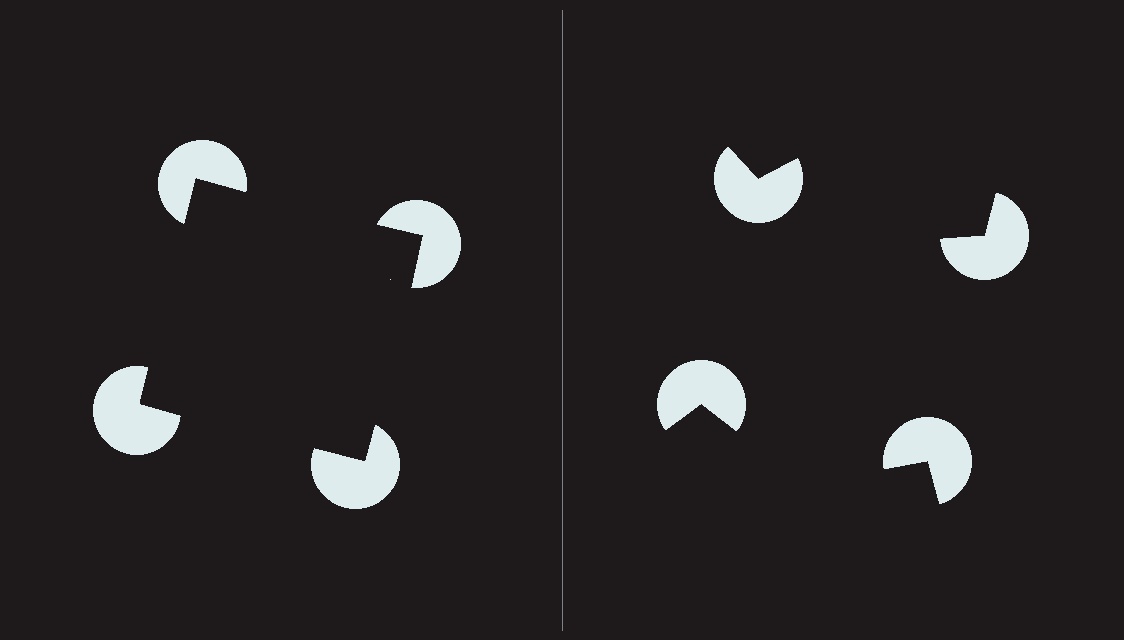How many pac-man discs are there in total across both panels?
8 — 4 on each side.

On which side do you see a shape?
An illusory square appears on the left side. On the right side the wedge cuts are rotated, so no coherent shape forms.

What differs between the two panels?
The pac-man discs are positioned identically on both sides; only the wedge orientations differ. On the left they align to a square; on the right they are misaligned.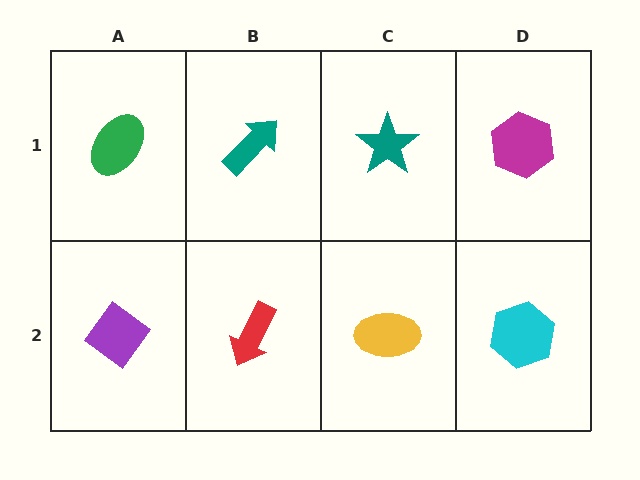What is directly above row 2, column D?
A magenta hexagon.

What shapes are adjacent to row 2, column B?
A teal arrow (row 1, column B), a purple diamond (row 2, column A), a yellow ellipse (row 2, column C).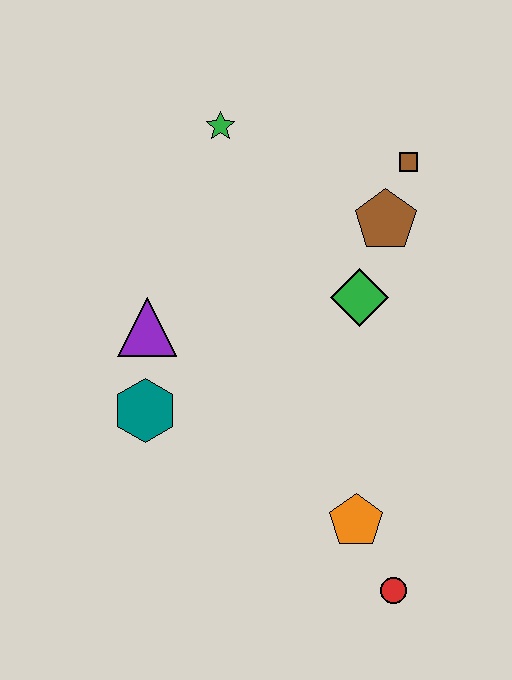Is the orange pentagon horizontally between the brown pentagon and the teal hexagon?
Yes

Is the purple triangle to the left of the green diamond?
Yes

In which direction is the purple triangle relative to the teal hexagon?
The purple triangle is above the teal hexagon.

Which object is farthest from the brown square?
The red circle is farthest from the brown square.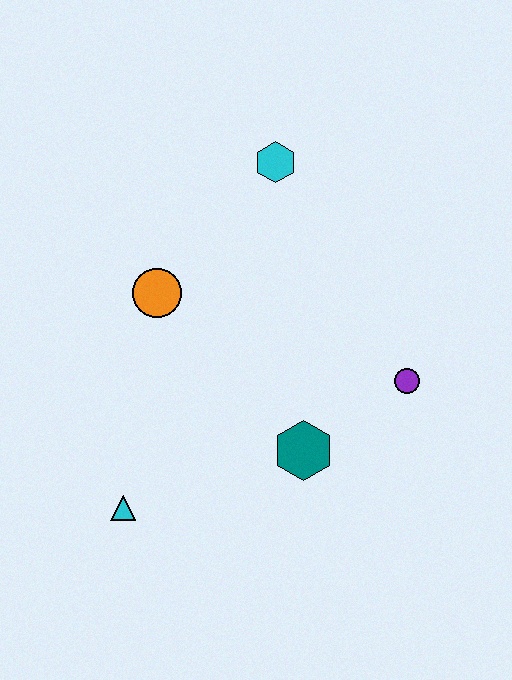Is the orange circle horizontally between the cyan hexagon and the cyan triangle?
Yes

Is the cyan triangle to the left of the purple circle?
Yes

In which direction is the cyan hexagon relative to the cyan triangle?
The cyan hexagon is above the cyan triangle.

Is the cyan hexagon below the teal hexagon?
No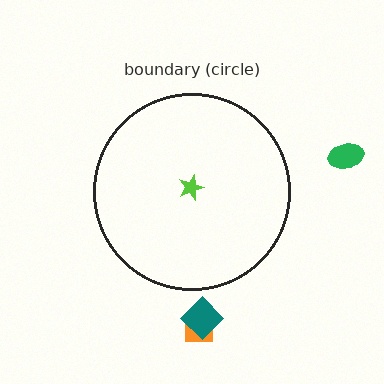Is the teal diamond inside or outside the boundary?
Outside.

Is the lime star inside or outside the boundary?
Inside.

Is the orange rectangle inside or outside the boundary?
Outside.